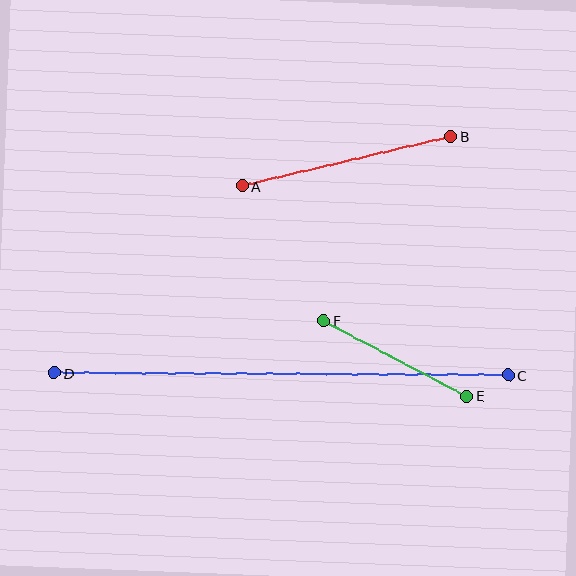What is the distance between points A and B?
The distance is approximately 214 pixels.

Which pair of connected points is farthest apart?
Points C and D are farthest apart.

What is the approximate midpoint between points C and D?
The midpoint is at approximately (281, 374) pixels.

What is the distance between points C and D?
The distance is approximately 454 pixels.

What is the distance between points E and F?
The distance is approximately 161 pixels.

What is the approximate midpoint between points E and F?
The midpoint is at approximately (395, 358) pixels.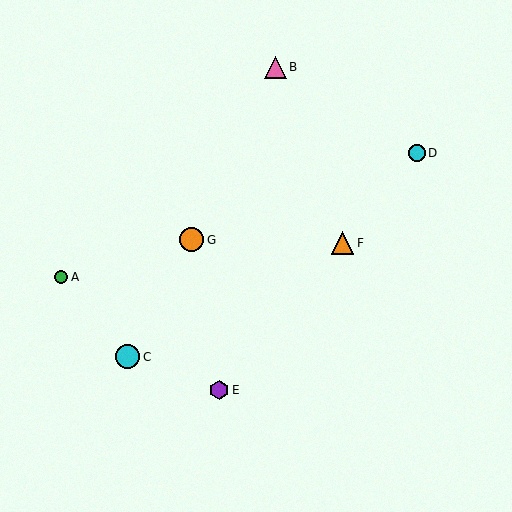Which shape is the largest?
The orange circle (labeled G) is the largest.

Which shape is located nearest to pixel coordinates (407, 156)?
The cyan circle (labeled D) at (417, 153) is nearest to that location.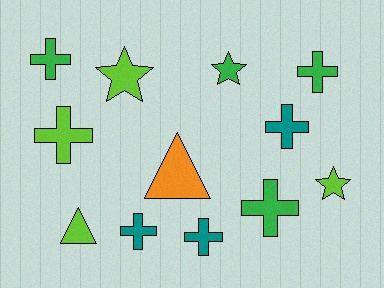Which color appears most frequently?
Green, with 4 objects.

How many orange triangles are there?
There is 1 orange triangle.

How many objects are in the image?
There are 12 objects.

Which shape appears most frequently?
Cross, with 7 objects.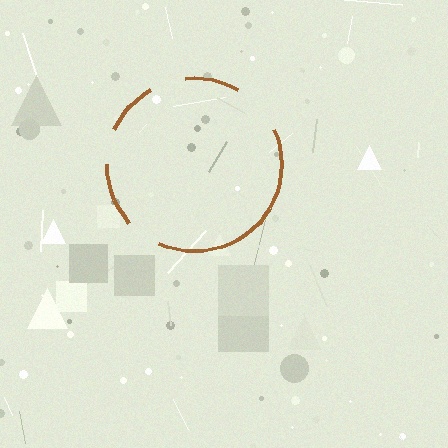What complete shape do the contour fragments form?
The contour fragments form a circle.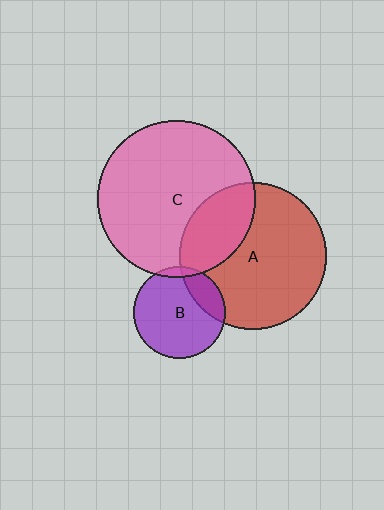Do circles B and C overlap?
Yes.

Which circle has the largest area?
Circle C (pink).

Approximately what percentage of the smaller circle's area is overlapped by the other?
Approximately 5%.